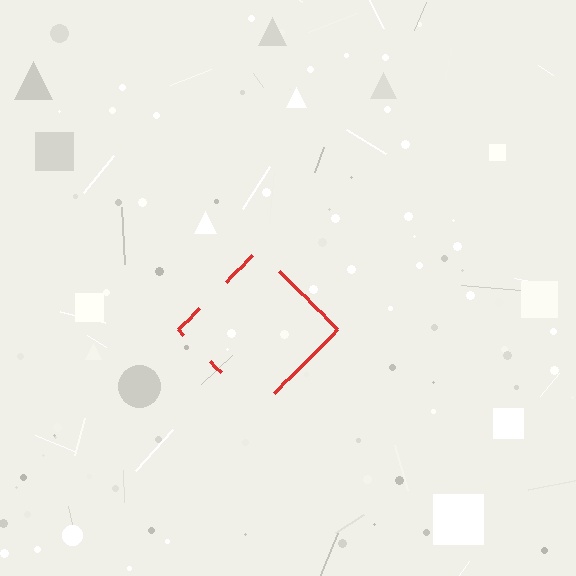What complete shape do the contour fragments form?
The contour fragments form a diamond.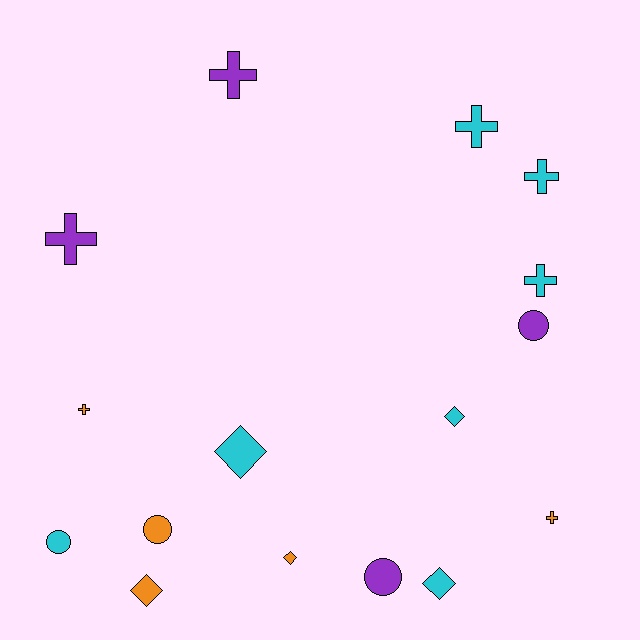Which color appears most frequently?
Cyan, with 7 objects.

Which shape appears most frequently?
Cross, with 7 objects.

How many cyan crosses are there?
There are 3 cyan crosses.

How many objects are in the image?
There are 16 objects.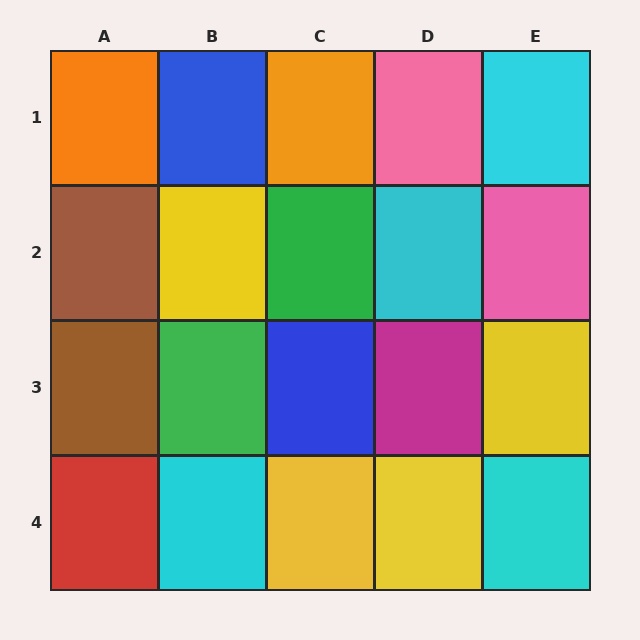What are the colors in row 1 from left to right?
Orange, blue, orange, pink, cyan.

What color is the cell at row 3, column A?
Brown.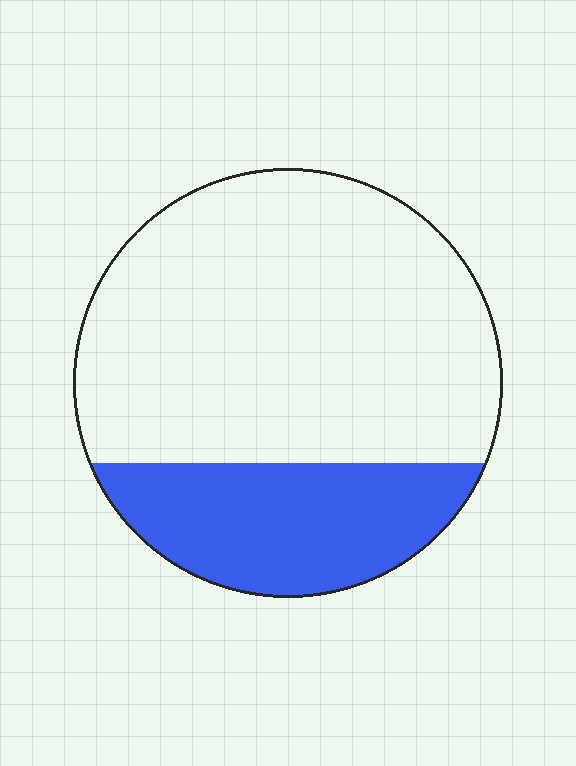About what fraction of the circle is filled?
About one quarter (1/4).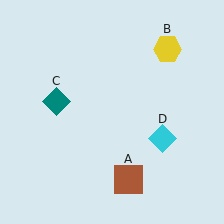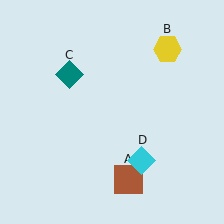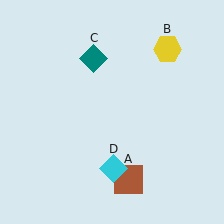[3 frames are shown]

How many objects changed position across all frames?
2 objects changed position: teal diamond (object C), cyan diamond (object D).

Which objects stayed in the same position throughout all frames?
Brown square (object A) and yellow hexagon (object B) remained stationary.